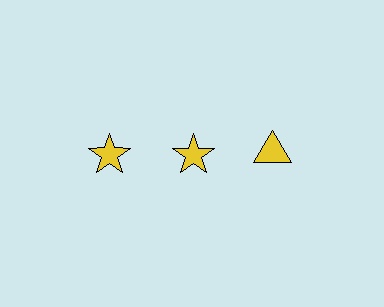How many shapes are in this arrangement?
There are 3 shapes arranged in a grid pattern.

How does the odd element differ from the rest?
It has a different shape: triangle instead of star.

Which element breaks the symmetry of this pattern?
The yellow triangle in the top row, center column breaks the symmetry. All other shapes are yellow stars.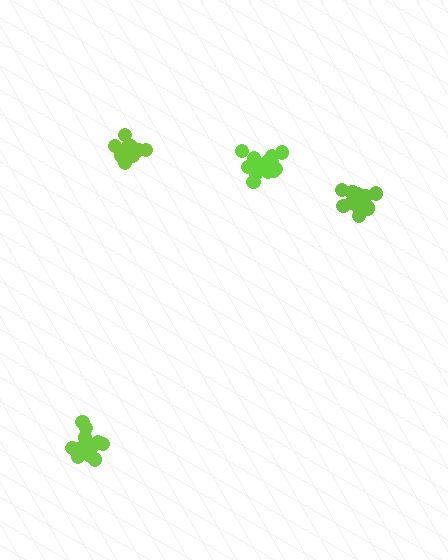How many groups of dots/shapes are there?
There are 4 groups.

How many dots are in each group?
Group 1: 13 dots, Group 2: 16 dots, Group 3: 15 dots, Group 4: 12 dots (56 total).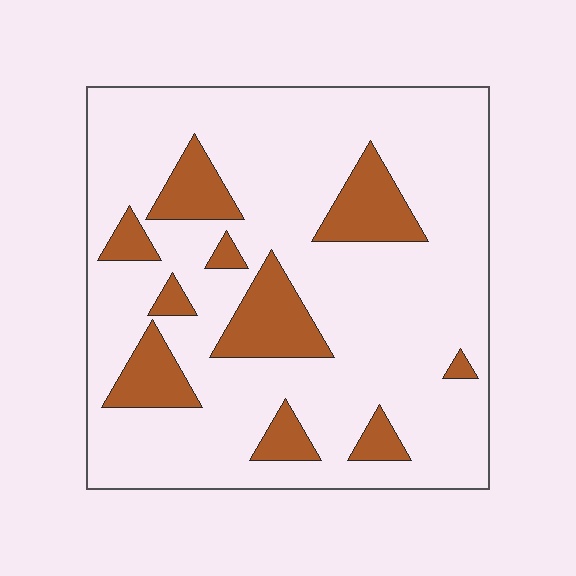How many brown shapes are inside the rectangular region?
10.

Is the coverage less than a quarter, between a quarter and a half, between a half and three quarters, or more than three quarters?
Less than a quarter.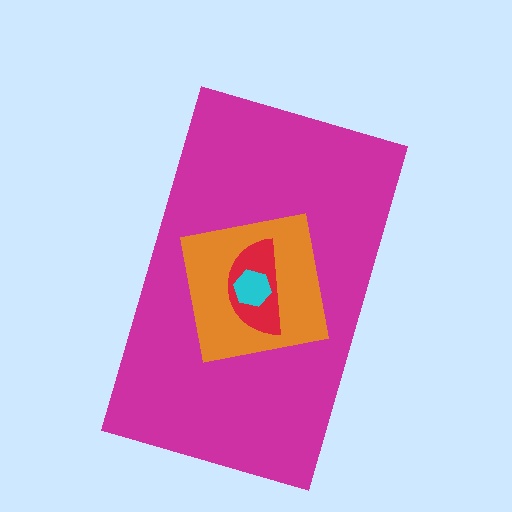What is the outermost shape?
The magenta rectangle.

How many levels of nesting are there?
4.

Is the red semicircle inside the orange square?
Yes.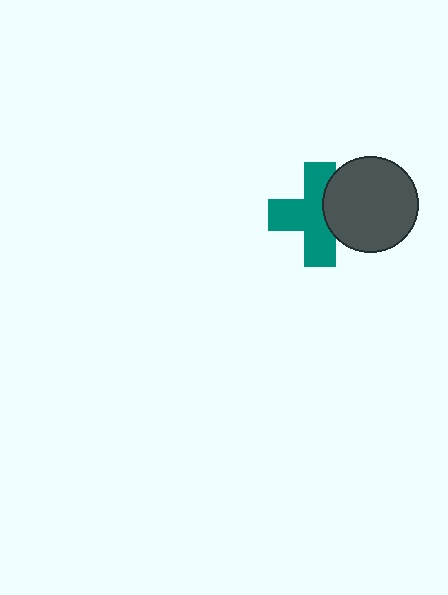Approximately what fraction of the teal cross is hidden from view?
Roughly 31% of the teal cross is hidden behind the dark gray circle.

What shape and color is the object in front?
The object in front is a dark gray circle.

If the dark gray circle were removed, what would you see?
You would see the complete teal cross.